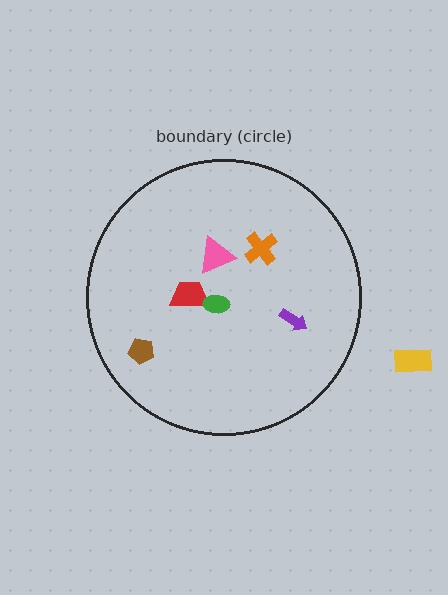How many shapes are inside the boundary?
6 inside, 1 outside.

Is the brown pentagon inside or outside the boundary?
Inside.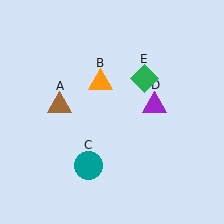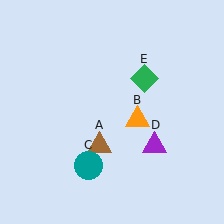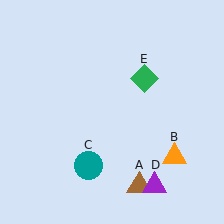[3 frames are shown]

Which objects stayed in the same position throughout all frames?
Teal circle (object C) and green diamond (object E) remained stationary.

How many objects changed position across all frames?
3 objects changed position: brown triangle (object A), orange triangle (object B), purple triangle (object D).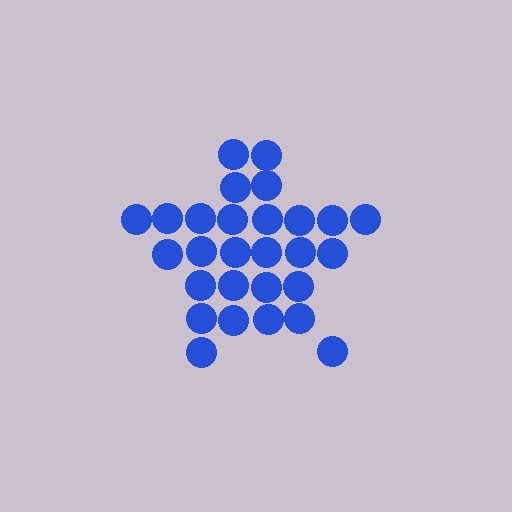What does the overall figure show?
The overall figure shows a star.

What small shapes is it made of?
It is made of small circles.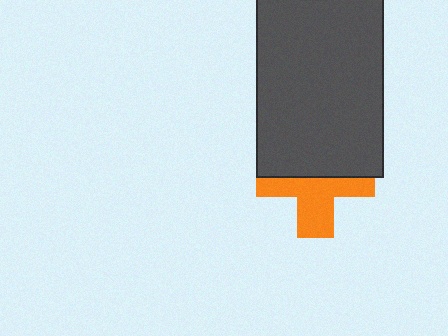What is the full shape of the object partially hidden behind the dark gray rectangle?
The partially hidden object is an orange cross.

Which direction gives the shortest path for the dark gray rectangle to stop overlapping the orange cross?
Moving up gives the shortest separation.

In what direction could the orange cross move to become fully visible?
The orange cross could move down. That would shift it out from behind the dark gray rectangle entirely.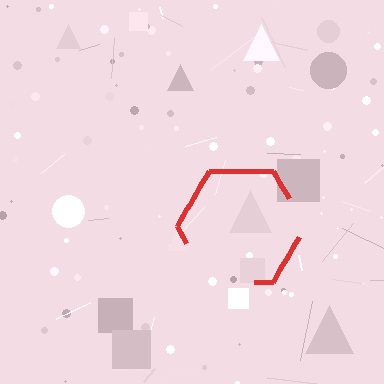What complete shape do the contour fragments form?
The contour fragments form a hexagon.